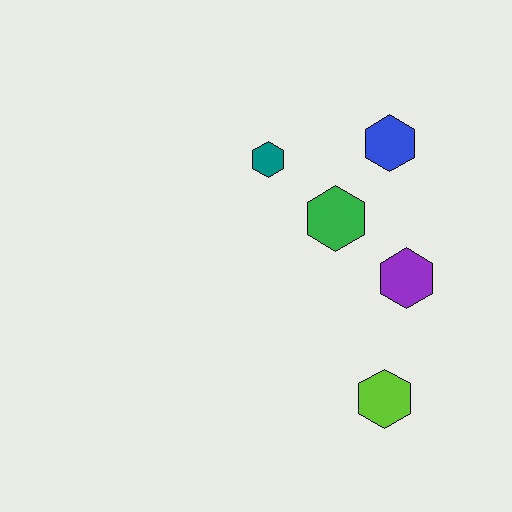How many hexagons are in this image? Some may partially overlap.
There are 5 hexagons.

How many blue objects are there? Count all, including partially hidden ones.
There is 1 blue object.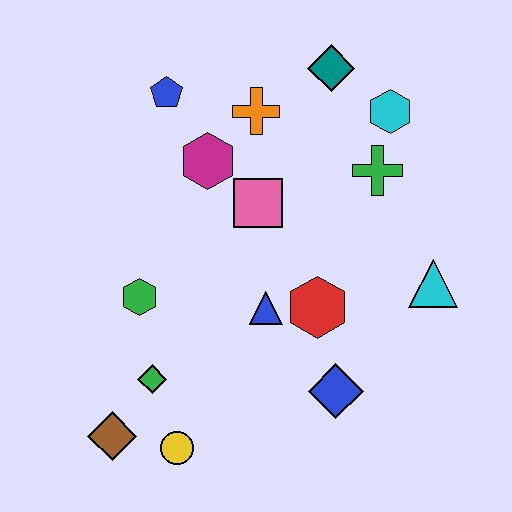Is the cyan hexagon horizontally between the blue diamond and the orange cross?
No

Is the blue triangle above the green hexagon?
No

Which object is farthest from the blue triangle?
The teal diamond is farthest from the blue triangle.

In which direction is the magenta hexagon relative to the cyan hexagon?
The magenta hexagon is to the left of the cyan hexagon.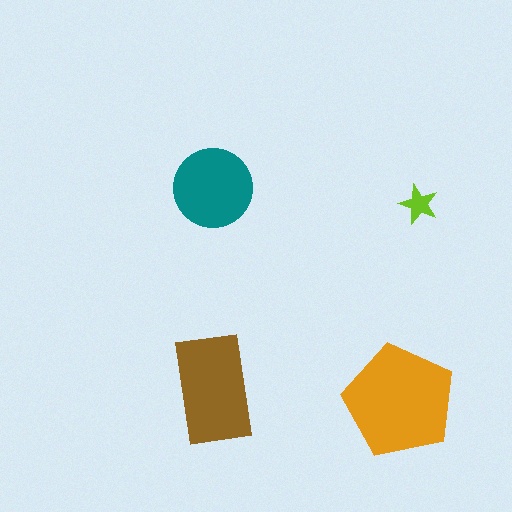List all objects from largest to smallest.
The orange pentagon, the brown rectangle, the teal circle, the lime star.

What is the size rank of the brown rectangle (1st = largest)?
2nd.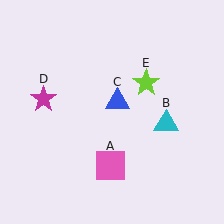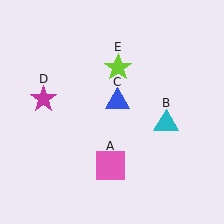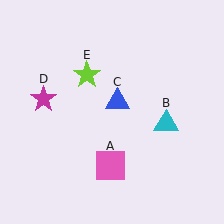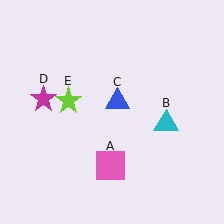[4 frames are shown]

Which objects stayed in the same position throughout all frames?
Pink square (object A) and cyan triangle (object B) and blue triangle (object C) and magenta star (object D) remained stationary.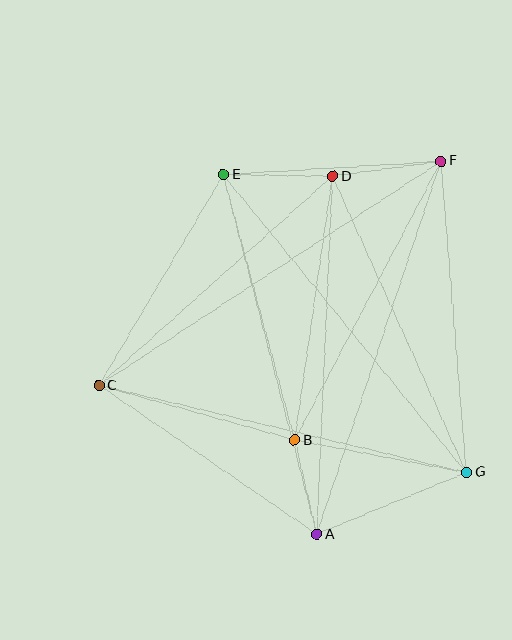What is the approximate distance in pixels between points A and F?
The distance between A and F is approximately 393 pixels.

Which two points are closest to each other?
Points A and B are closest to each other.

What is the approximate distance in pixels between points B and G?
The distance between B and G is approximately 174 pixels.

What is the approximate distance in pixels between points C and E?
The distance between C and E is approximately 245 pixels.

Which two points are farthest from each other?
Points C and F are farthest from each other.